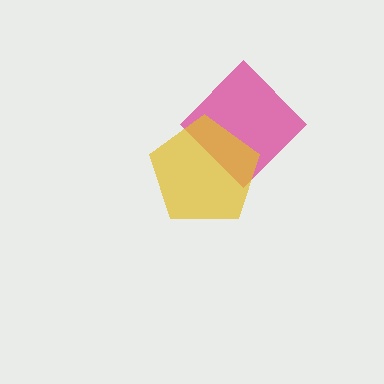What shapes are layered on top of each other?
The layered shapes are: a magenta diamond, a yellow pentagon.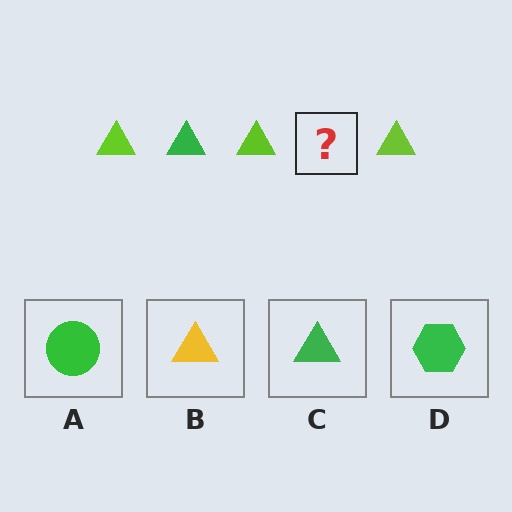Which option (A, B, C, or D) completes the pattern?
C.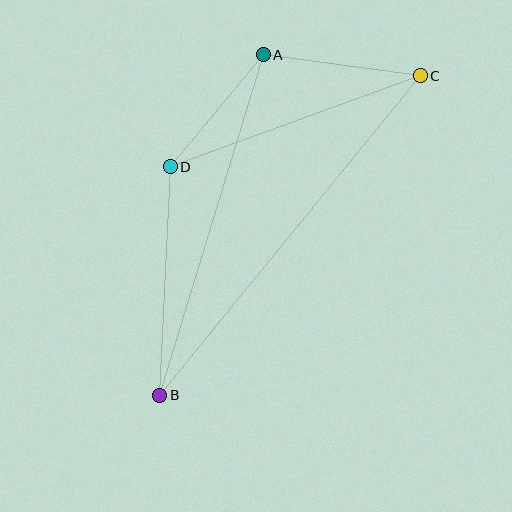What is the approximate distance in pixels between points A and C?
The distance between A and C is approximately 158 pixels.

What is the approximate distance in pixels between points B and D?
The distance between B and D is approximately 228 pixels.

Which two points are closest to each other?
Points A and D are closest to each other.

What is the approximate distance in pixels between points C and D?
The distance between C and D is approximately 266 pixels.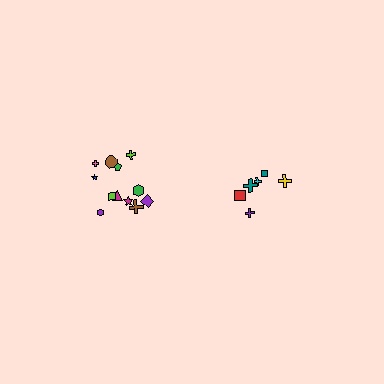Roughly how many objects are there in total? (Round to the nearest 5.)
Roughly 20 objects in total.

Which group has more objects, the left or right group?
The left group.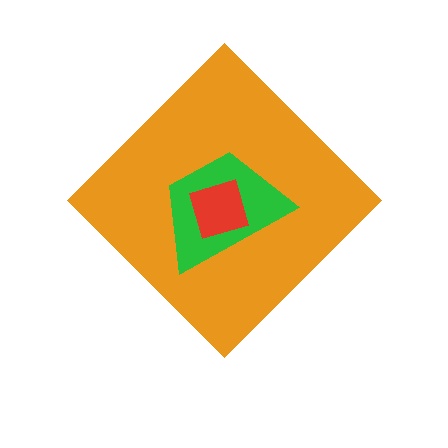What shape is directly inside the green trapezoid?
The red square.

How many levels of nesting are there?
3.